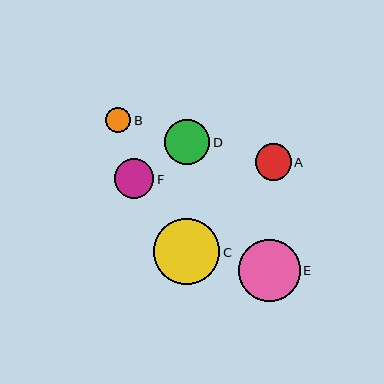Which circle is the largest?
Circle C is the largest with a size of approximately 67 pixels.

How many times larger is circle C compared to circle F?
Circle C is approximately 1.7 times the size of circle F.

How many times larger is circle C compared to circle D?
Circle C is approximately 1.5 times the size of circle D.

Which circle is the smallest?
Circle B is the smallest with a size of approximately 25 pixels.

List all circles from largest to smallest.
From largest to smallest: C, E, D, F, A, B.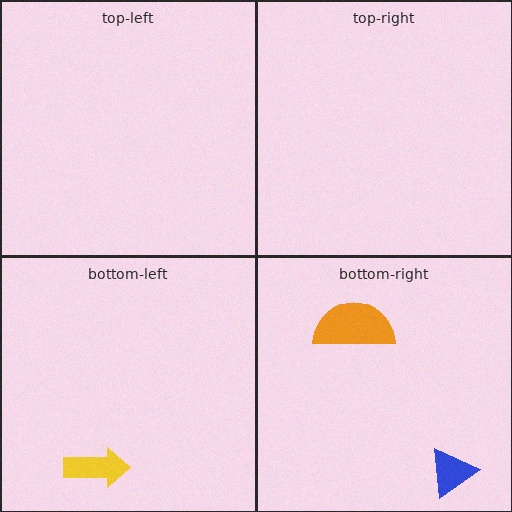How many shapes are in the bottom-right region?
2.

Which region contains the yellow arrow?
The bottom-left region.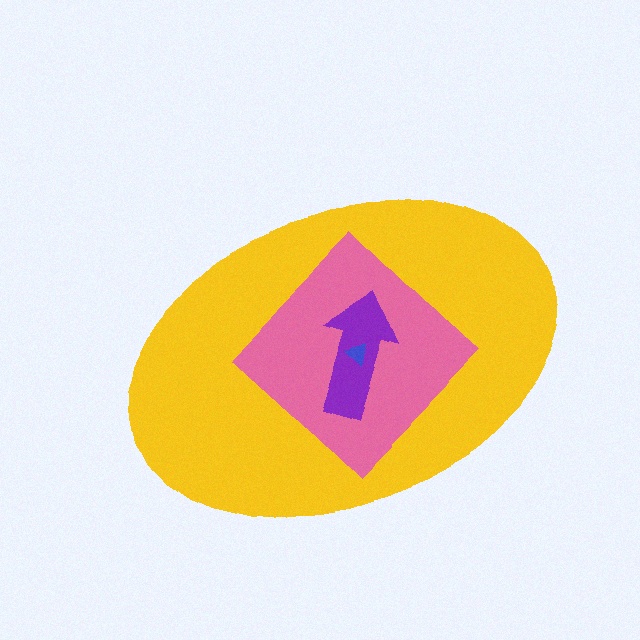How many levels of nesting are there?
4.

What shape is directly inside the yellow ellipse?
The pink diamond.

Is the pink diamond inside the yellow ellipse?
Yes.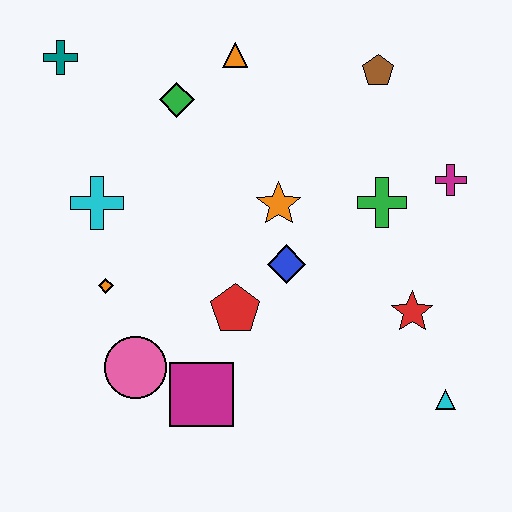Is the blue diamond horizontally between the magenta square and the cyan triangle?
Yes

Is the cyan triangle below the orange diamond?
Yes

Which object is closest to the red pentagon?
The blue diamond is closest to the red pentagon.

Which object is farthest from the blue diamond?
The teal cross is farthest from the blue diamond.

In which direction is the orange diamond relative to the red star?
The orange diamond is to the left of the red star.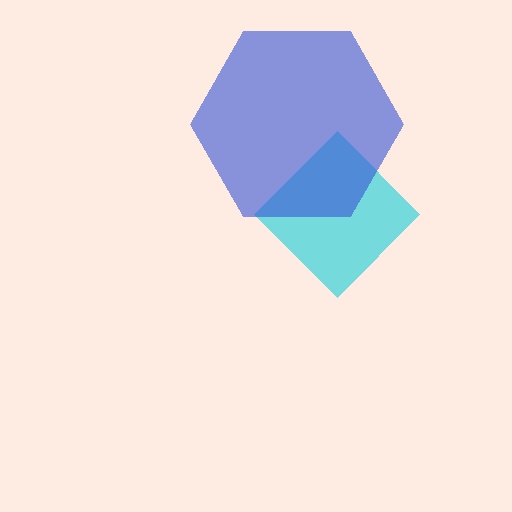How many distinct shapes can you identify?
There are 2 distinct shapes: a cyan diamond, a blue hexagon.